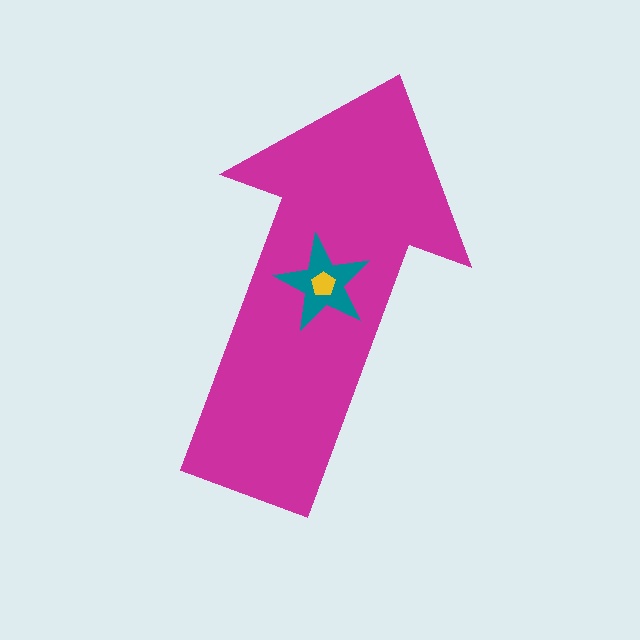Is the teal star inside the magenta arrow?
Yes.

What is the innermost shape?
The yellow pentagon.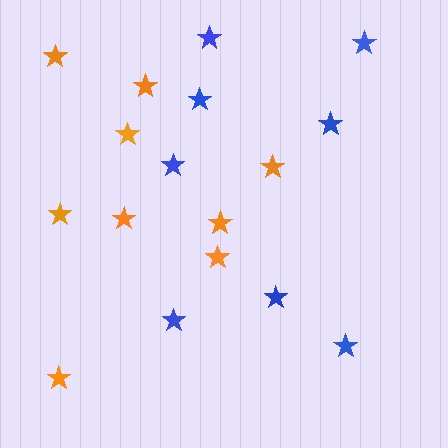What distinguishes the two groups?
There are 2 groups: one group of blue stars (8) and one group of orange stars (9).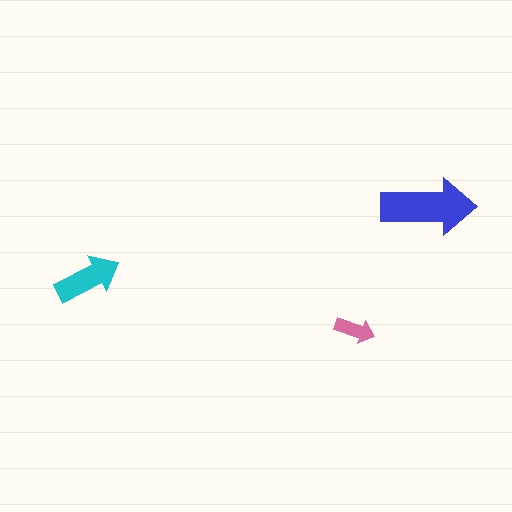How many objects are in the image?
There are 3 objects in the image.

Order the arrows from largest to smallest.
the blue one, the cyan one, the pink one.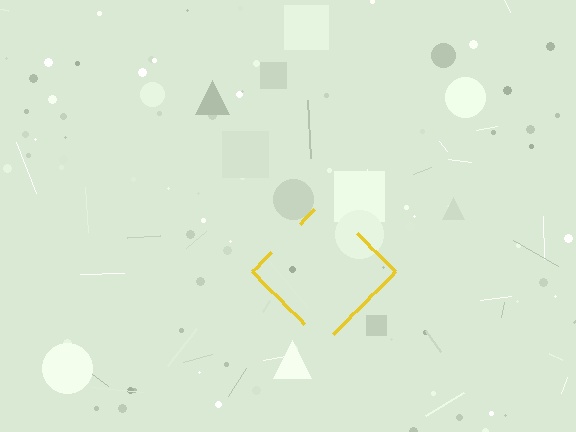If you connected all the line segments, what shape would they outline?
They would outline a diamond.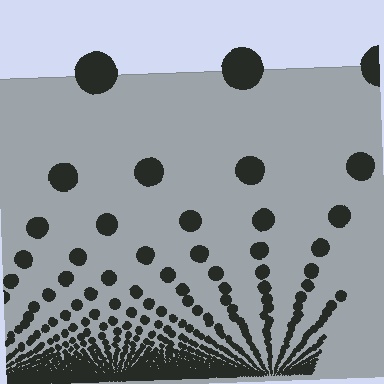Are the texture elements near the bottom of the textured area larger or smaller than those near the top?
Smaller. The gradient is inverted — elements near the bottom are smaller and denser.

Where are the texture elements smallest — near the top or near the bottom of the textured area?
Near the bottom.